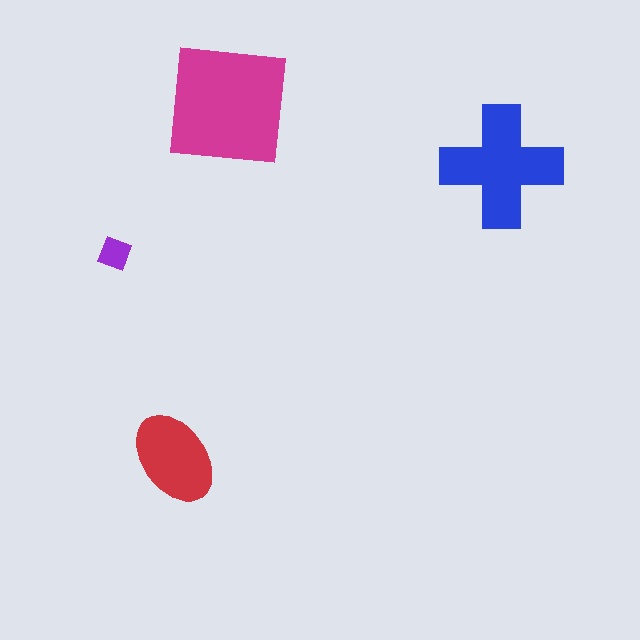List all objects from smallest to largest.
The purple diamond, the red ellipse, the blue cross, the magenta square.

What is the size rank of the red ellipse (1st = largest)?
3rd.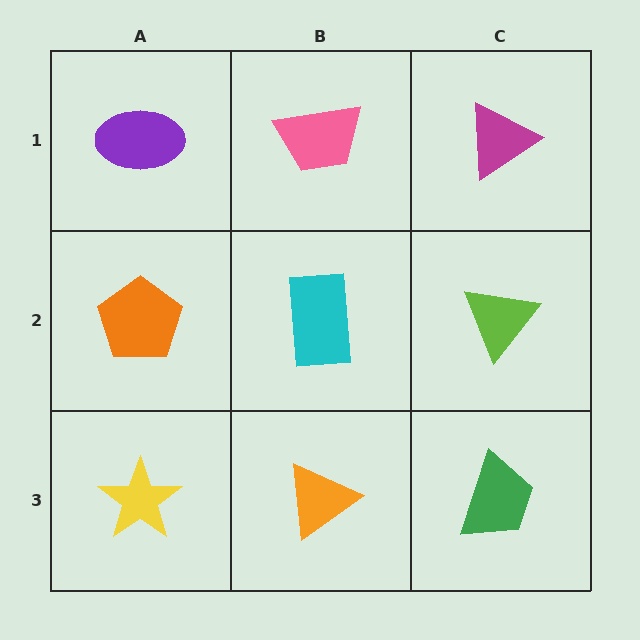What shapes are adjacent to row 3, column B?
A cyan rectangle (row 2, column B), a yellow star (row 3, column A), a green trapezoid (row 3, column C).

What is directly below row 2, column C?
A green trapezoid.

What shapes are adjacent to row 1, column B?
A cyan rectangle (row 2, column B), a purple ellipse (row 1, column A), a magenta triangle (row 1, column C).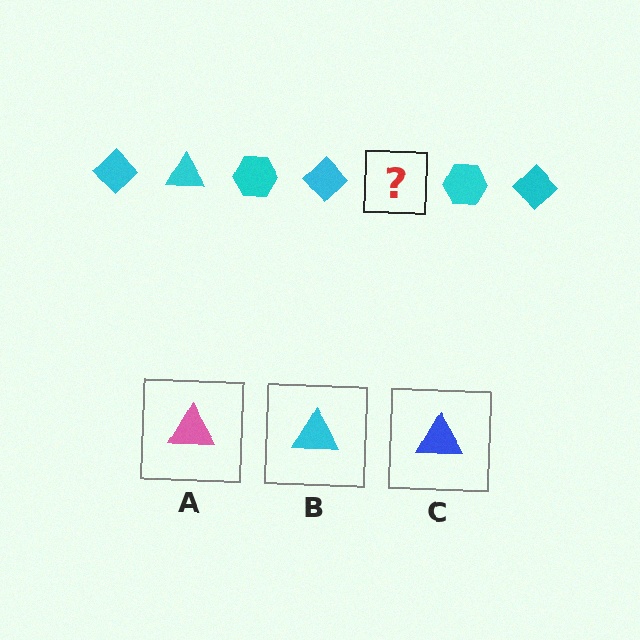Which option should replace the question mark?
Option B.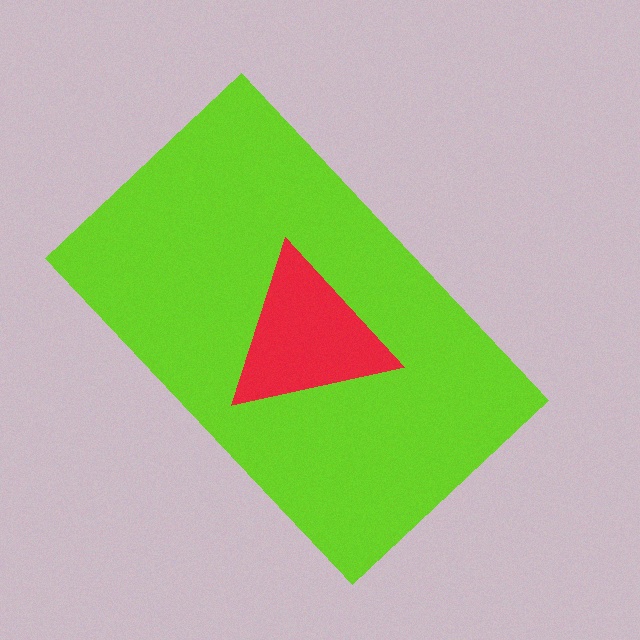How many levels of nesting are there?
2.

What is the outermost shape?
The lime rectangle.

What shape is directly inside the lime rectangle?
The red triangle.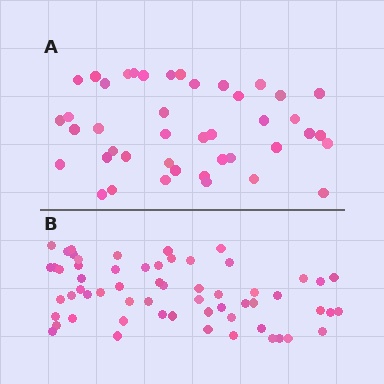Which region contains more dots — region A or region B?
Region B (the bottom region) has more dots.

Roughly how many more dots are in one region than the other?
Region B has approximately 15 more dots than region A.